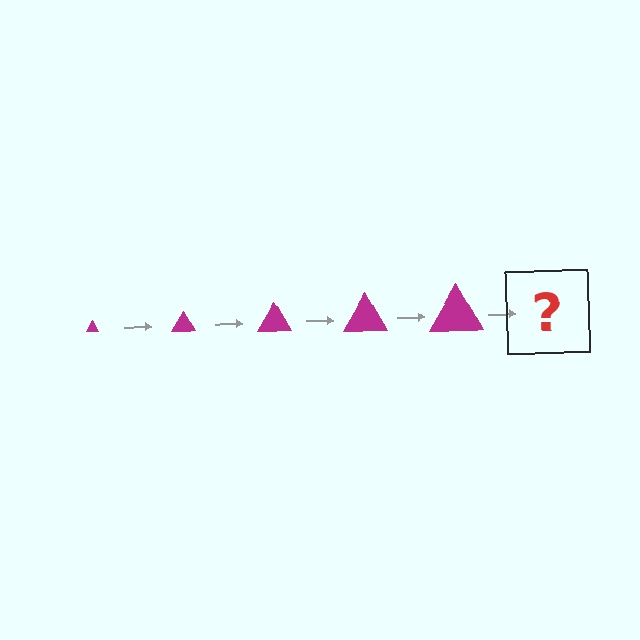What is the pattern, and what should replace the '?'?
The pattern is that the triangle gets progressively larger each step. The '?' should be a magenta triangle, larger than the previous one.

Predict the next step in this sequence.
The next step is a magenta triangle, larger than the previous one.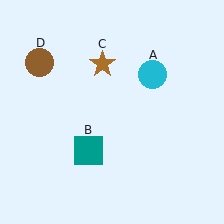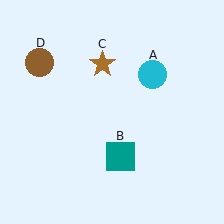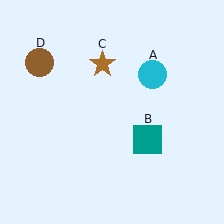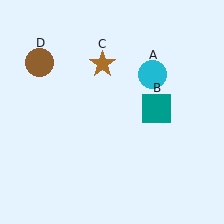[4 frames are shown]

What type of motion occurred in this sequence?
The teal square (object B) rotated counterclockwise around the center of the scene.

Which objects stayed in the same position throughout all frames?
Cyan circle (object A) and brown star (object C) and brown circle (object D) remained stationary.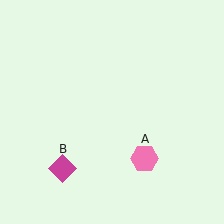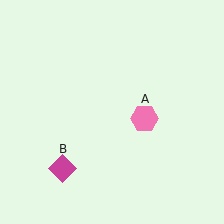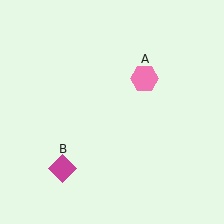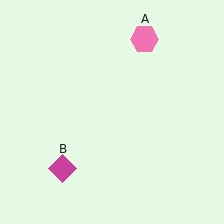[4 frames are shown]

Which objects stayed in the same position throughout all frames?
Magenta diamond (object B) remained stationary.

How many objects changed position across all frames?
1 object changed position: pink hexagon (object A).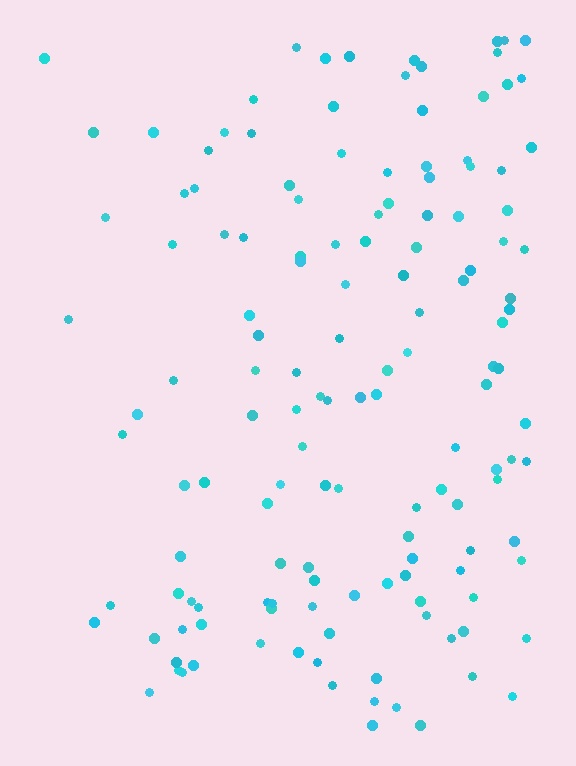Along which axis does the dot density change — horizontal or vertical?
Horizontal.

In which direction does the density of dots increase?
From left to right, with the right side densest.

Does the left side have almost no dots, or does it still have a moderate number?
Still a moderate number, just noticeably fewer than the right.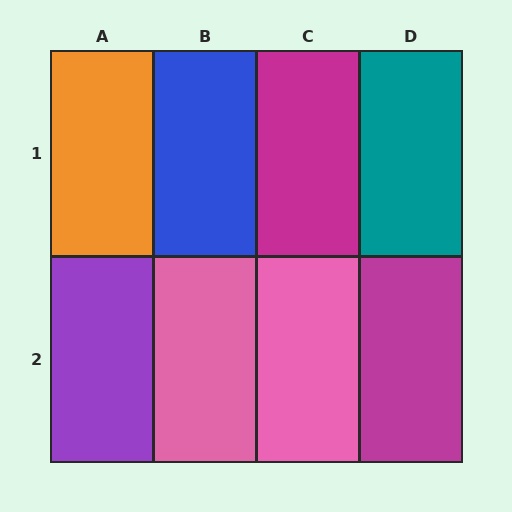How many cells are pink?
2 cells are pink.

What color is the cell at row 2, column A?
Purple.